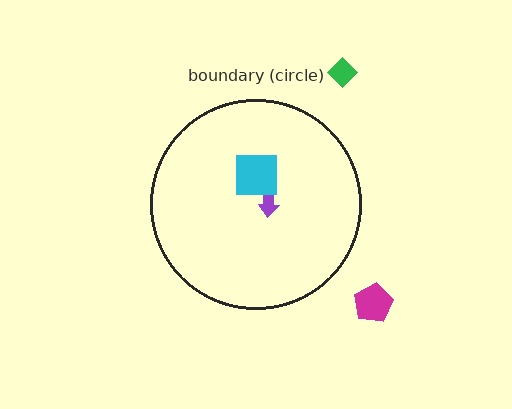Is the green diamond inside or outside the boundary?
Outside.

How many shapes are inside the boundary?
2 inside, 2 outside.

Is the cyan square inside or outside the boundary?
Inside.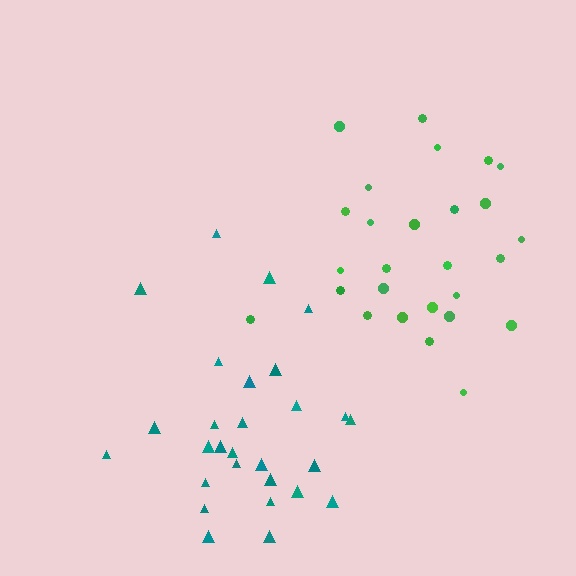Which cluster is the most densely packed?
Green.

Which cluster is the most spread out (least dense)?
Teal.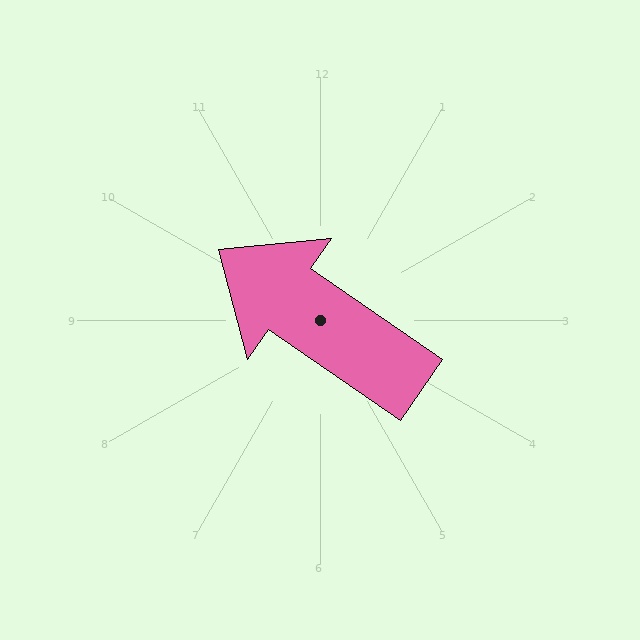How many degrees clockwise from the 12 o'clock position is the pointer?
Approximately 305 degrees.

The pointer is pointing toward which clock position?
Roughly 10 o'clock.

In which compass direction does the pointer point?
Northwest.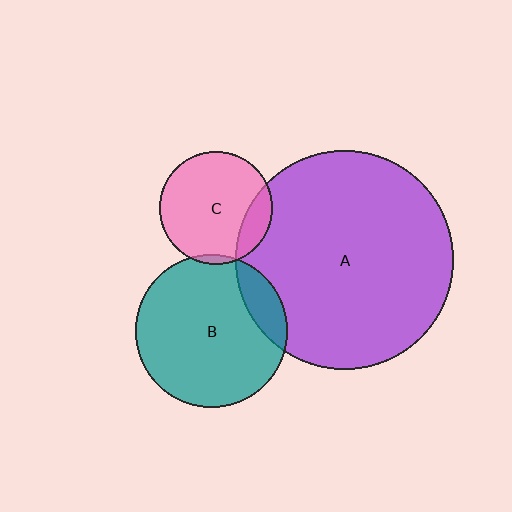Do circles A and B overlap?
Yes.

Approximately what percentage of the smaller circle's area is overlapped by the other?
Approximately 15%.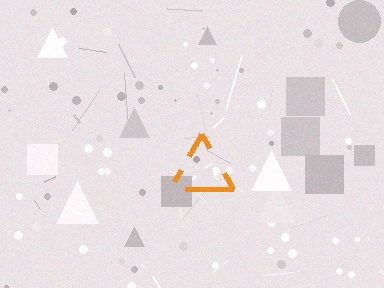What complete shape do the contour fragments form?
The contour fragments form a triangle.